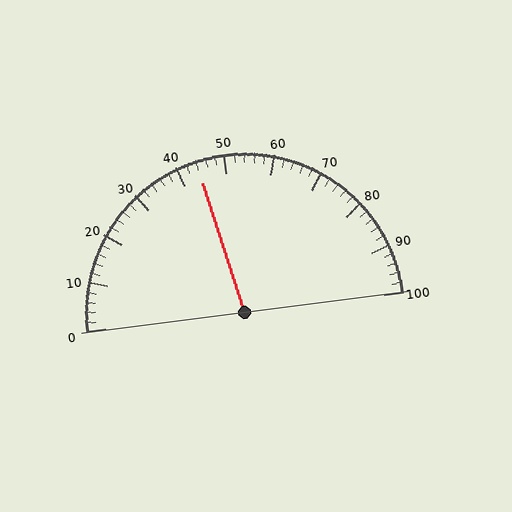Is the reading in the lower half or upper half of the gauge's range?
The reading is in the lower half of the range (0 to 100).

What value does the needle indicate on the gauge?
The needle indicates approximately 44.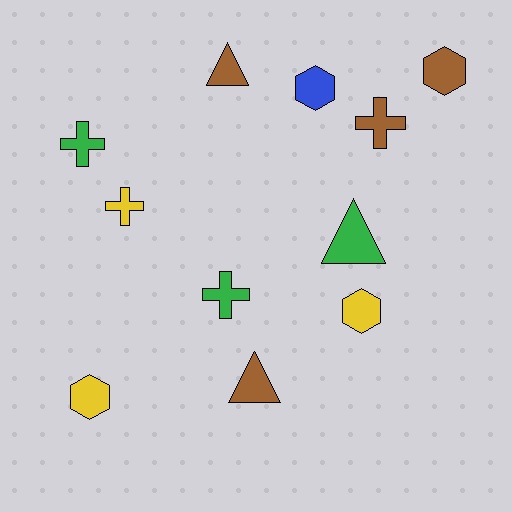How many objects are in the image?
There are 11 objects.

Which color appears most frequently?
Brown, with 4 objects.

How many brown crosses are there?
There is 1 brown cross.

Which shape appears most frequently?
Hexagon, with 4 objects.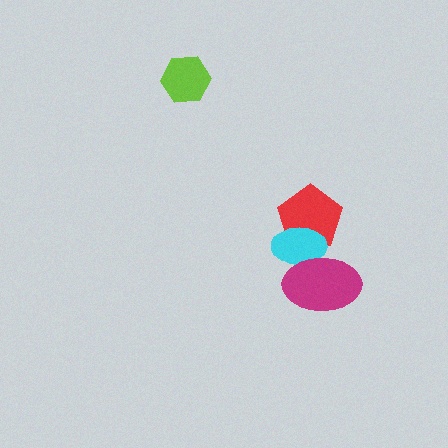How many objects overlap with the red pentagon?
1 object overlaps with the red pentagon.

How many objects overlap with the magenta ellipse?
1 object overlaps with the magenta ellipse.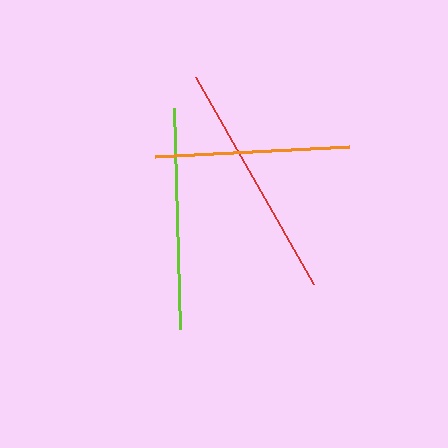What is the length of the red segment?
The red segment is approximately 238 pixels long.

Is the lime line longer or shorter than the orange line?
The lime line is longer than the orange line.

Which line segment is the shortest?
The orange line is the shortest at approximately 194 pixels.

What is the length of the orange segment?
The orange segment is approximately 194 pixels long.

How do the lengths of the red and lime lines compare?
The red and lime lines are approximately the same length.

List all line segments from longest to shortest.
From longest to shortest: red, lime, orange.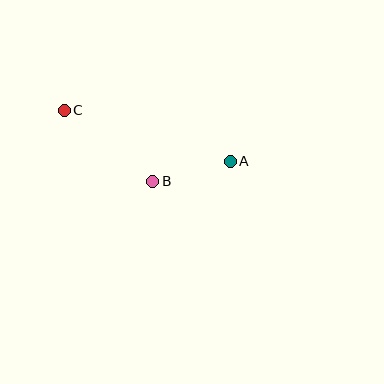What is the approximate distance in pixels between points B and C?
The distance between B and C is approximately 113 pixels.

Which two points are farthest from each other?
Points A and C are farthest from each other.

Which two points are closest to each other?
Points A and B are closest to each other.